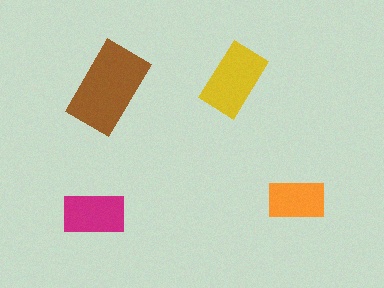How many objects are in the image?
There are 4 objects in the image.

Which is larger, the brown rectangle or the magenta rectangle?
The brown one.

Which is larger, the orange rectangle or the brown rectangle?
The brown one.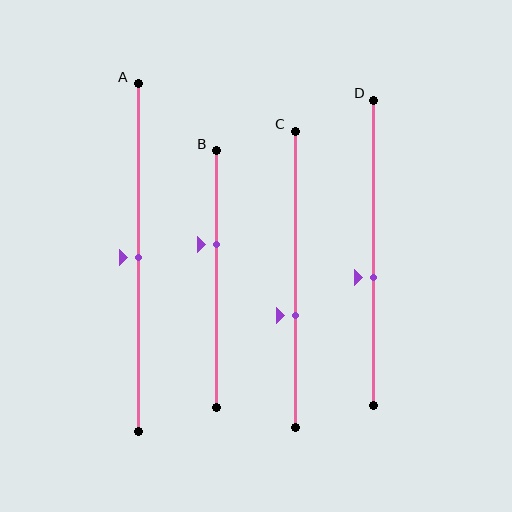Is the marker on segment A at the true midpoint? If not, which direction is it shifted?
Yes, the marker on segment A is at the true midpoint.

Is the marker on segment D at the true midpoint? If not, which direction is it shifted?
No, the marker on segment D is shifted downward by about 8% of the segment length.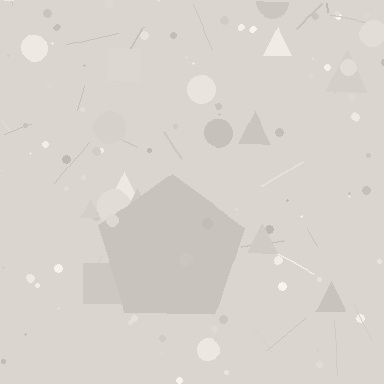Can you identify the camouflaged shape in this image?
The camouflaged shape is a pentagon.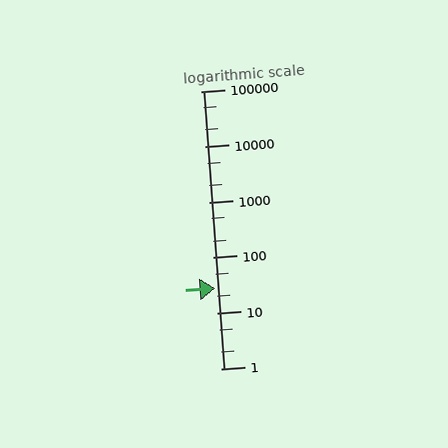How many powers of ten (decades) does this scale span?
The scale spans 5 decades, from 1 to 100000.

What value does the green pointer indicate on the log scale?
The pointer indicates approximately 28.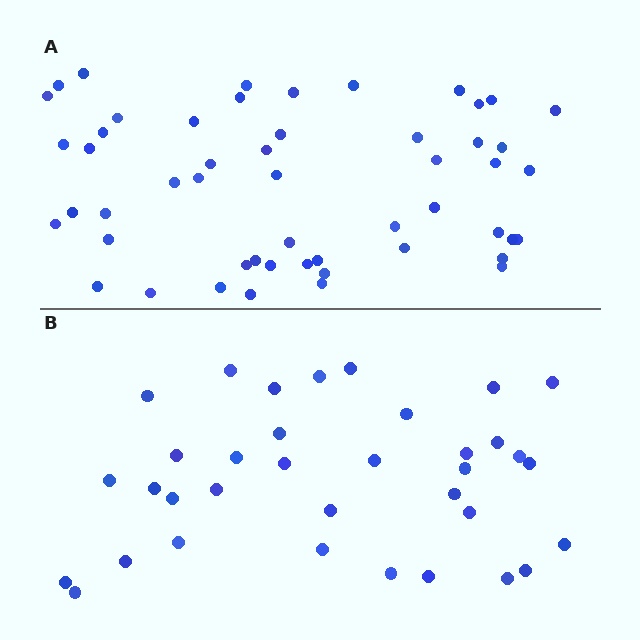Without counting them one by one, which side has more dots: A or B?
Region A (the top region) has more dots.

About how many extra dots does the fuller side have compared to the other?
Region A has approximately 15 more dots than region B.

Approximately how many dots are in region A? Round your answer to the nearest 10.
About 50 dots. (The exact count is 52, which rounds to 50.)